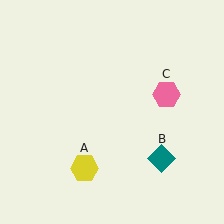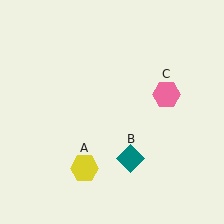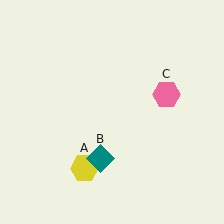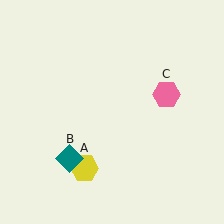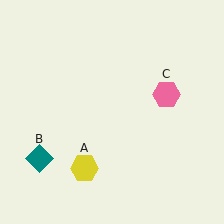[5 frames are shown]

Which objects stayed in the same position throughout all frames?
Yellow hexagon (object A) and pink hexagon (object C) remained stationary.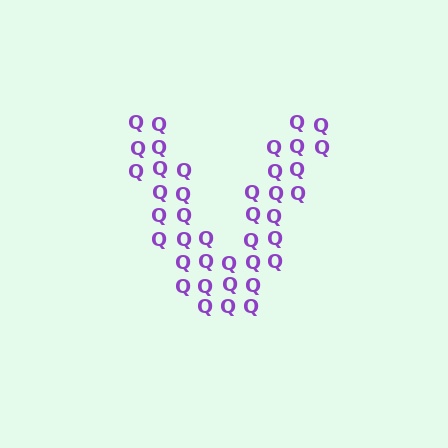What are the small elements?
The small elements are letter Q's.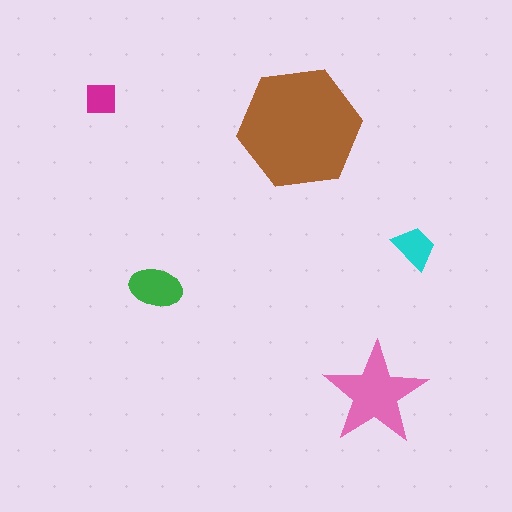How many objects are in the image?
There are 5 objects in the image.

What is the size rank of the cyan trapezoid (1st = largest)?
4th.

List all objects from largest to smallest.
The brown hexagon, the pink star, the green ellipse, the cyan trapezoid, the magenta square.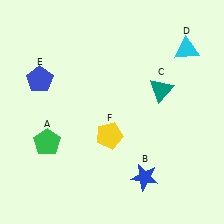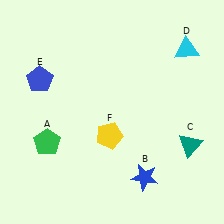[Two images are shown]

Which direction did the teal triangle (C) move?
The teal triangle (C) moved down.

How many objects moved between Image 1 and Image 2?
1 object moved between the two images.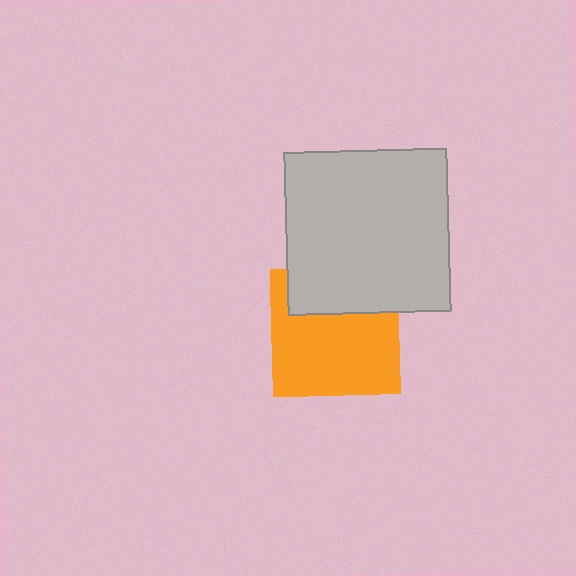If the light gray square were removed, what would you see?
You would see the complete orange square.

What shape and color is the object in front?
The object in front is a light gray square.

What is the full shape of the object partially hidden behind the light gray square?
The partially hidden object is an orange square.